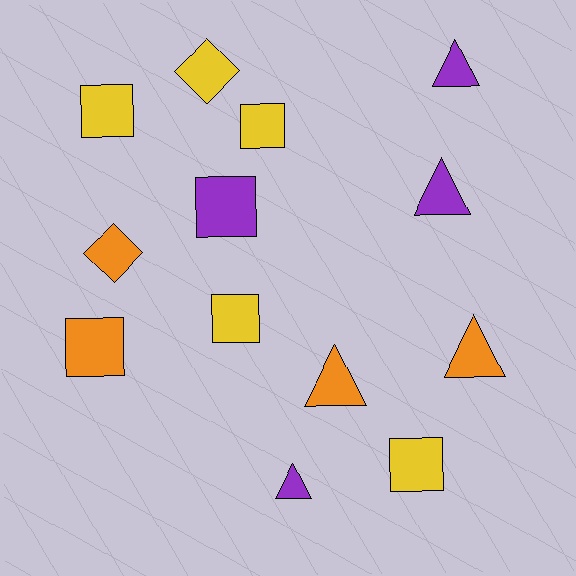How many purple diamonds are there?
There are no purple diamonds.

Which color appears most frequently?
Yellow, with 5 objects.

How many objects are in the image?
There are 13 objects.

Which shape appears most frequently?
Square, with 6 objects.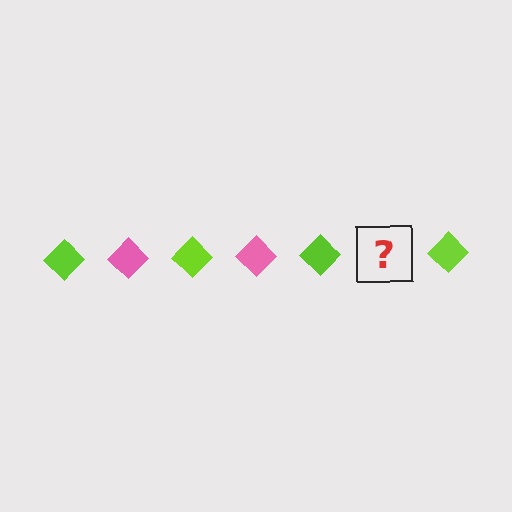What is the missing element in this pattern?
The missing element is a pink diamond.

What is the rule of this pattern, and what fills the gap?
The rule is that the pattern cycles through lime, pink diamonds. The gap should be filled with a pink diamond.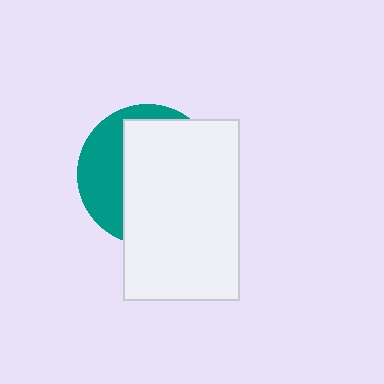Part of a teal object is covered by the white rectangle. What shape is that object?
It is a circle.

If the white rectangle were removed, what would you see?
You would see the complete teal circle.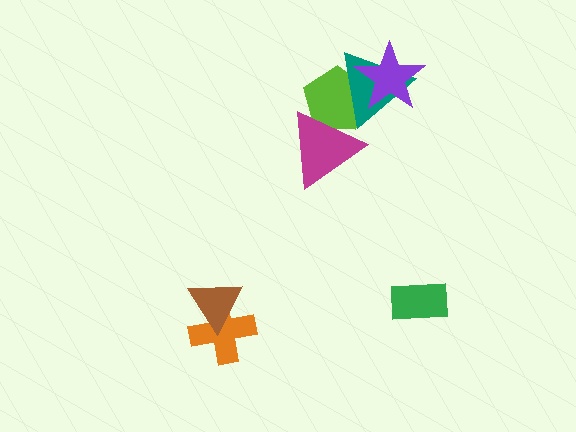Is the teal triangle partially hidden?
Yes, it is partially covered by another shape.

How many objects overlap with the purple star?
2 objects overlap with the purple star.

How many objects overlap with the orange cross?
1 object overlaps with the orange cross.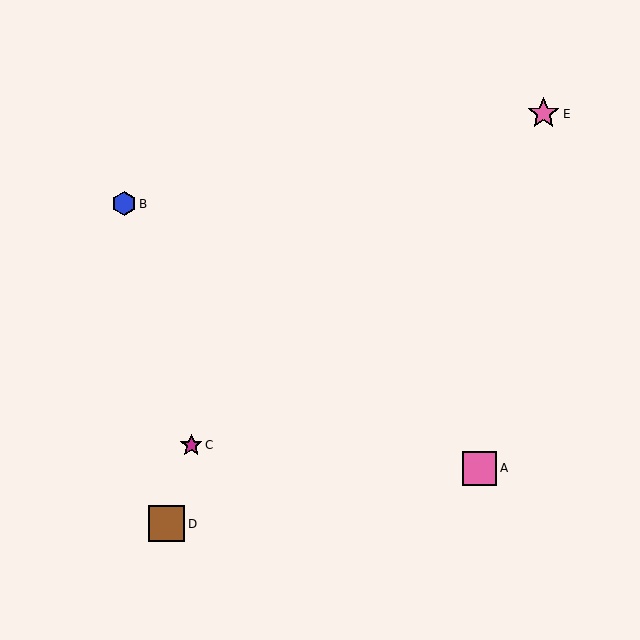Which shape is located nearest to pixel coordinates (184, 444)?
The magenta star (labeled C) at (191, 445) is nearest to that location.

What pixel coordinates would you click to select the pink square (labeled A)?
Click at (479, 469) to select the pink square A.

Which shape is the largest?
The brown square (labeled D) is the largest.